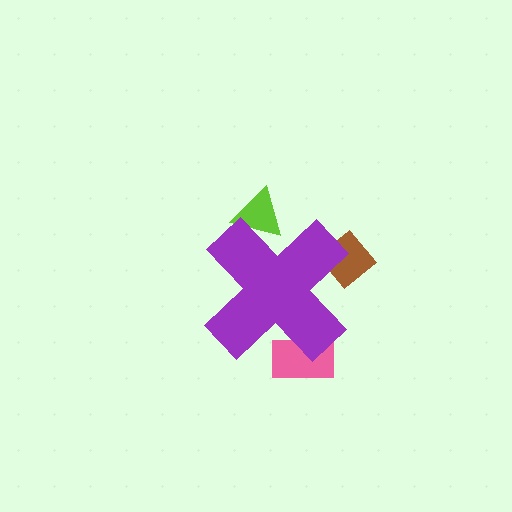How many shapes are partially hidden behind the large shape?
3 shapes are partially hidden.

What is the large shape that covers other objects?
A purple cross.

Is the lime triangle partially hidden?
Yes, the lime triangle is partially hidden behind the purple cross.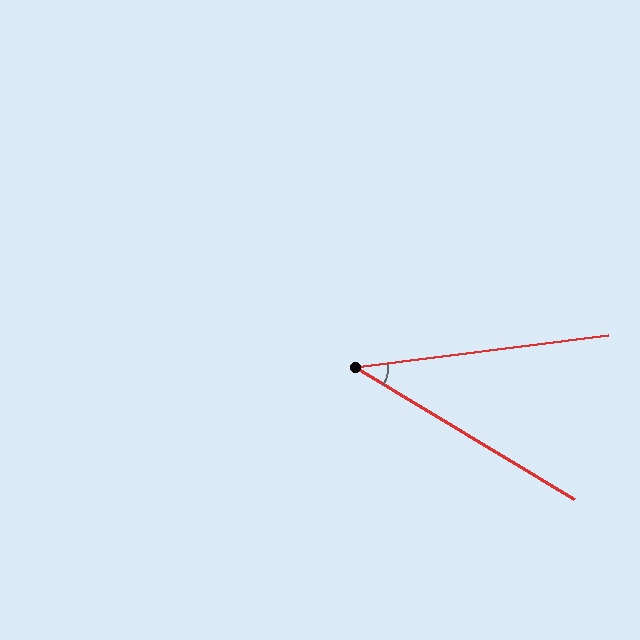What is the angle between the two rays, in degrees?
Approximately 38 degrees.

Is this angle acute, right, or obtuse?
It is acute.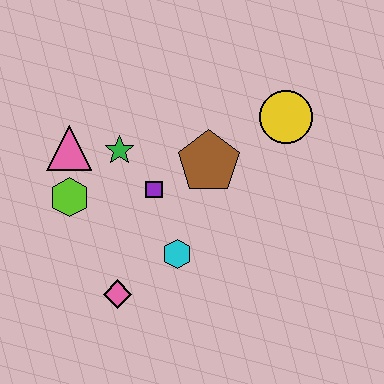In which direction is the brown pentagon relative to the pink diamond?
The brown pentagon is above the pink diamond.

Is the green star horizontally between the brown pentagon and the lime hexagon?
Yes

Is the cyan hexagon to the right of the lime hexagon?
Yes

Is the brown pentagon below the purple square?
No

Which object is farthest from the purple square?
The yellow circle is farthest from the purple square.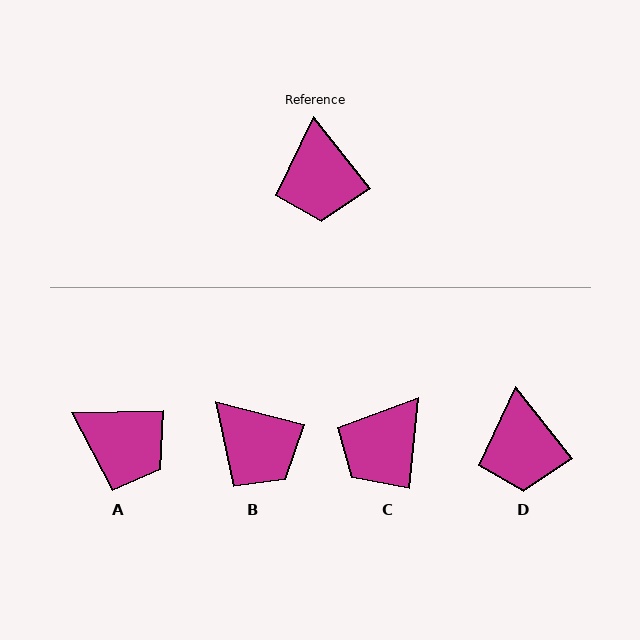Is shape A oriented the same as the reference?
No, it is off by about 53 degrees.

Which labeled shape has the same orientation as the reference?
D.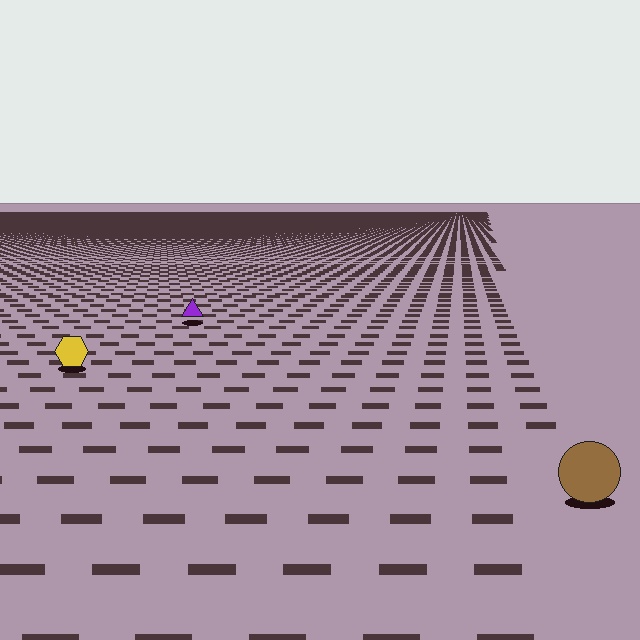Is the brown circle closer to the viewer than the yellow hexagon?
Yes. The brown circle is closer — you can tell from the texture gradient: the ground texture is coarser near it.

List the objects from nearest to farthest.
From nearest to farthest: the brown circle, the yellow hexagon, the purple triangle.